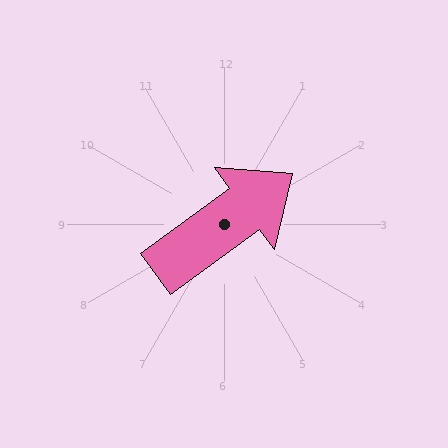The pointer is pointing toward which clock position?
Roughly 2 o'clock.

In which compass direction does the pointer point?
Northeast.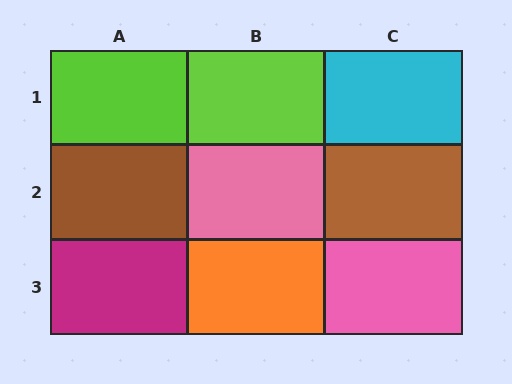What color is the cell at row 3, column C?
Pink.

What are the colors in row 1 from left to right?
Lime, lime, cyan.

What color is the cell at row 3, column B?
Orange.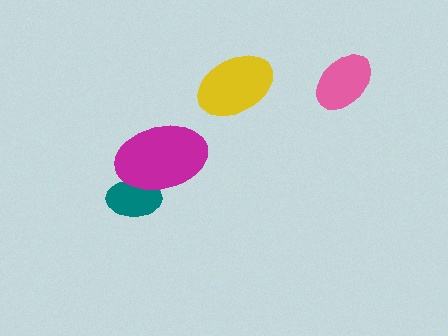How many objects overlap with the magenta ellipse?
1 object overlaps with the magenta ellipse.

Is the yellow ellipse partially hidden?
No, no other shape covers it.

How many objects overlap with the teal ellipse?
1 object overlaps with the teal ellipse.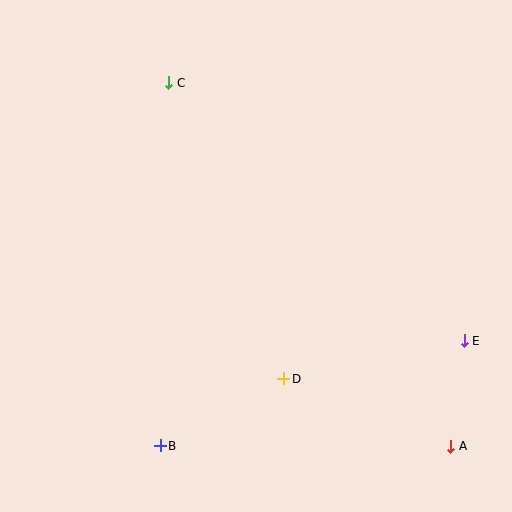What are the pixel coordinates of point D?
Point D is at (284, 379).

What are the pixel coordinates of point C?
Point C is at (169, 83).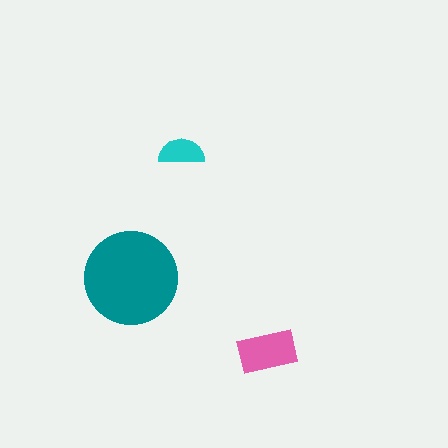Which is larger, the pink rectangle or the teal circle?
The teal circle.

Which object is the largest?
The teal circle.